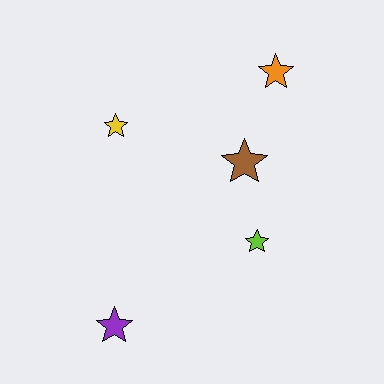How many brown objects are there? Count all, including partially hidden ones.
There is 1 brown object.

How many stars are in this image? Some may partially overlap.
There are 5 stars.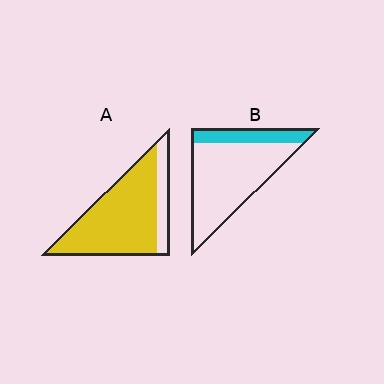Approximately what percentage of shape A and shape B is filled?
A is approximately 80% and B is approximately 20%.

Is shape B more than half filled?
No.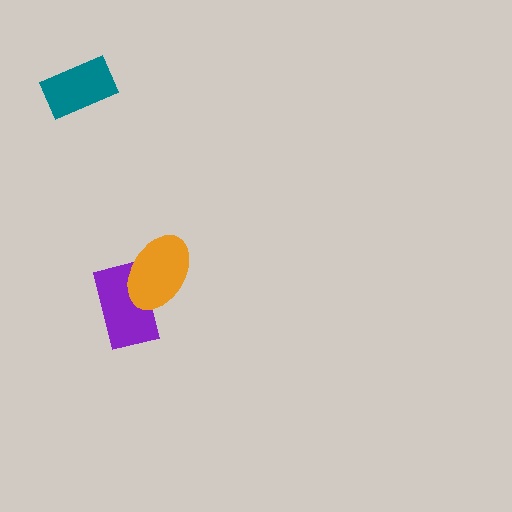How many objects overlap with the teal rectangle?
0 objects overlap with the teal rectangle.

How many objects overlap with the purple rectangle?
1 object overlaps with the purple rectangle.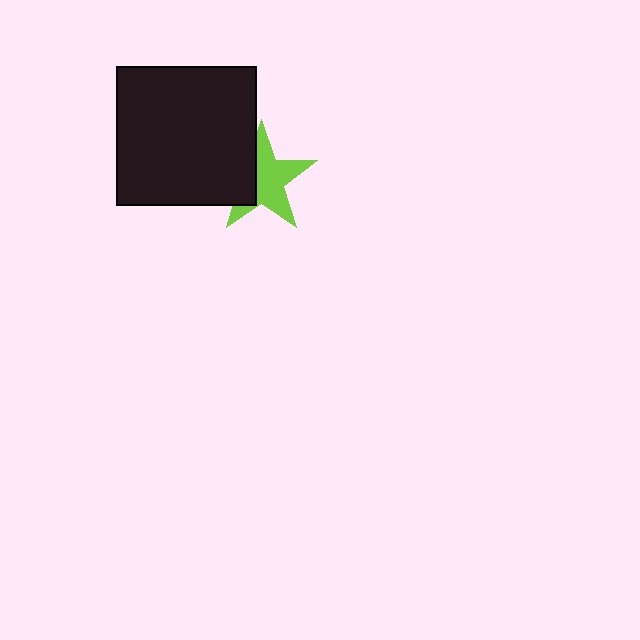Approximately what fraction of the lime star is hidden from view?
Roughly 36% of the lime star is hidden behind the black square.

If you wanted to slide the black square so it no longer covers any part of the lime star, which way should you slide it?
Slide it left — that is the most direct way to separate the two shapes.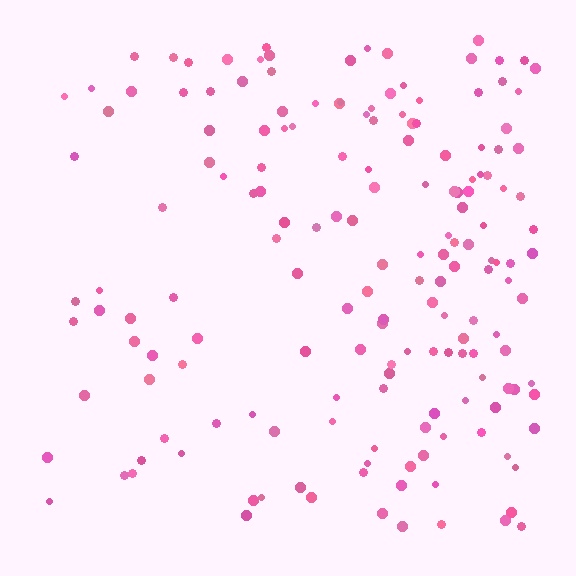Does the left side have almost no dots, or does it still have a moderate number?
Still a moderate number, just noticeably fewer than the right.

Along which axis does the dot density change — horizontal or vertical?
Horizontal.